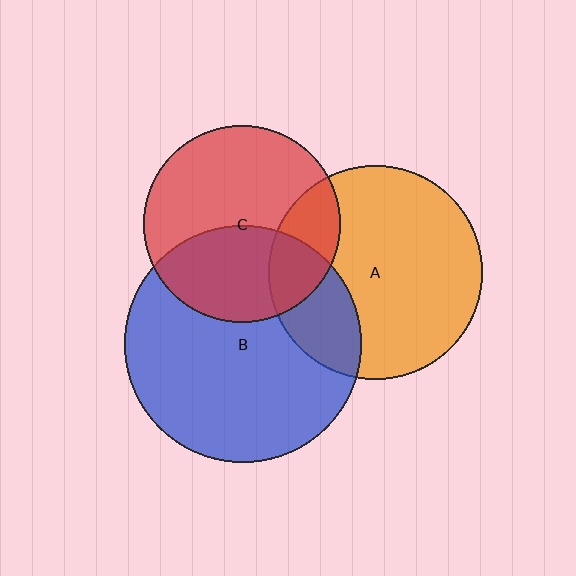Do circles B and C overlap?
Yes.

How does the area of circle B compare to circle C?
Approximately 1.4 times.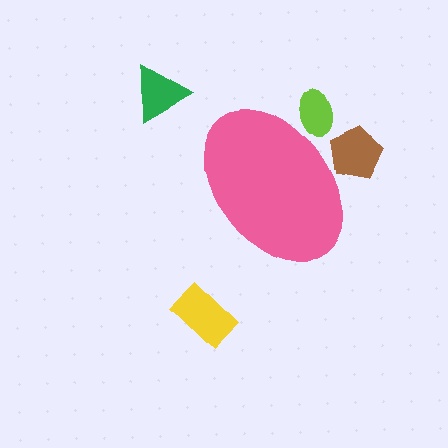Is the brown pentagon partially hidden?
Yes, the brown pentagon is partially hidden behind the pink ellipse.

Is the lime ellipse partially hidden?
Yes, the lime ellipse is partially hidden behind the pink ellipse.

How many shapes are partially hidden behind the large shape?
2 shapes are partially hidden.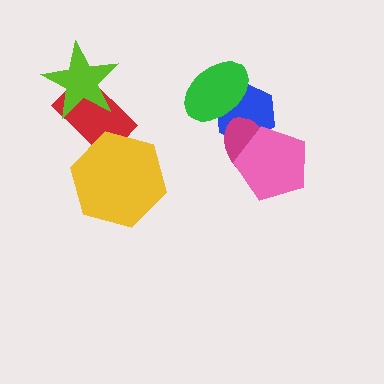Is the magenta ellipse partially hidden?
Yes, it is partially covered by another shape.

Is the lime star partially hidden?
No, no other shape covers it.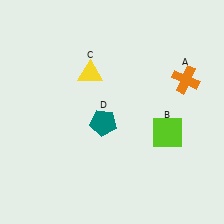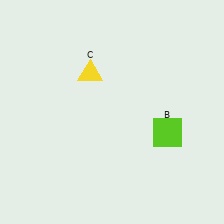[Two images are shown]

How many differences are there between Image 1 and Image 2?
There are 2 differences between the two images.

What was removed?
The teal pentagon (D), the orange cross (A) were removed in Image 2.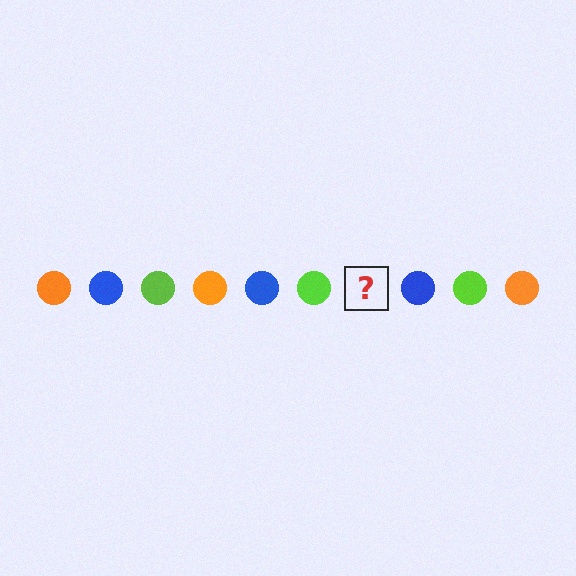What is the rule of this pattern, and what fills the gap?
The rule is that the pattern cycles through orange, blue, lime circles. The gap should be filled with an orange circle.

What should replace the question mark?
The question mark should be replaced with an orange circle.